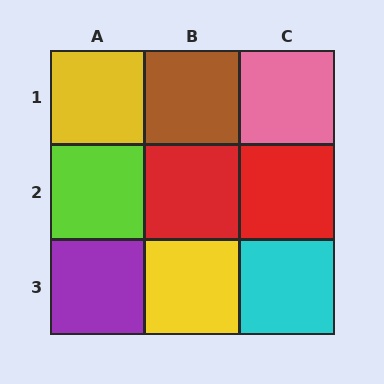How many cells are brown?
1 cell is brown.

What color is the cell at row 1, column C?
Pink.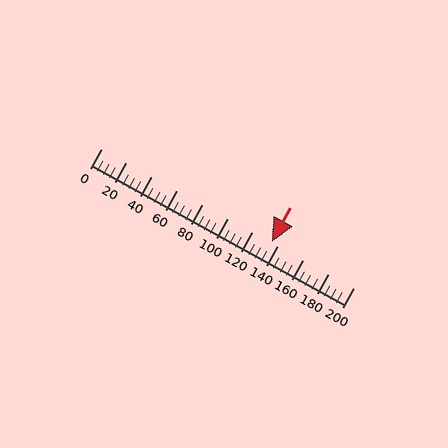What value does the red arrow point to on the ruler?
The red arrow points to approximately 135.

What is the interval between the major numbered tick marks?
The major tick marks are spaced 20 units apart.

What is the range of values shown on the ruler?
The ruler shows values from 0 to 200.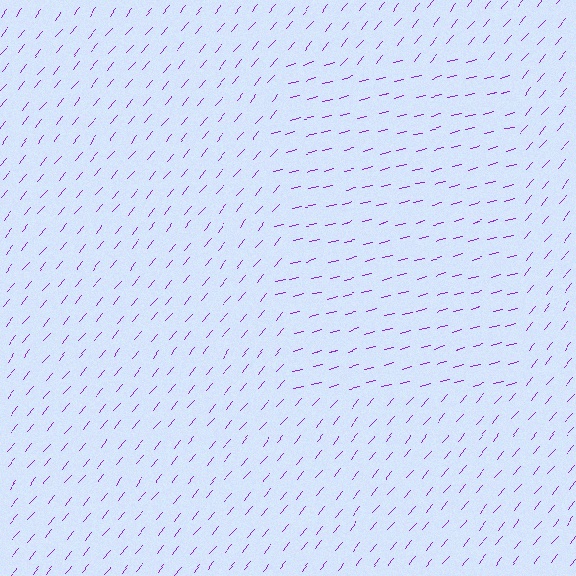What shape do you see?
I see a rectangle.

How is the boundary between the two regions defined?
The boundary is defined purely by a change in line orientation (approximately 36 degrees difference). All lines are the same color and thickness.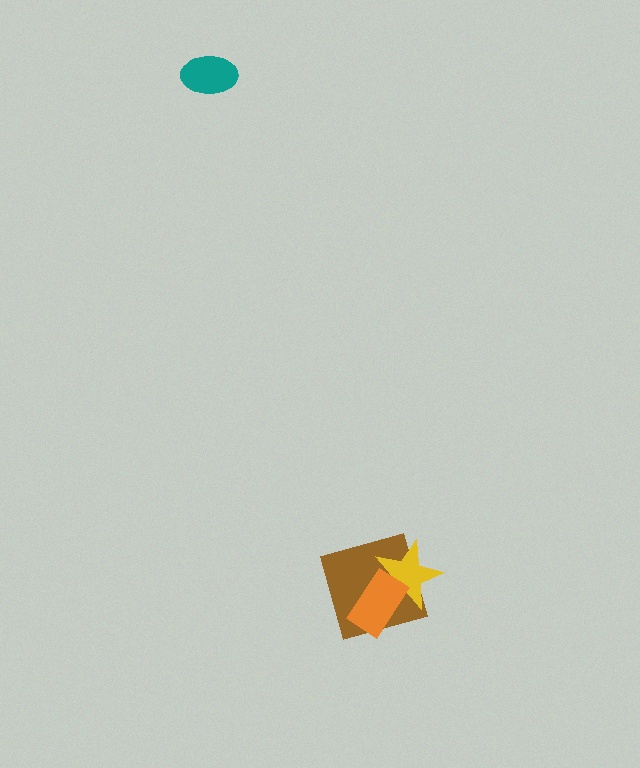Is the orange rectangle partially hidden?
No, no other shape covers it.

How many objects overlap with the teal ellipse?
0 objects overlap with the teal ellipse.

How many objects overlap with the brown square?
2 objects overlap with the brown square.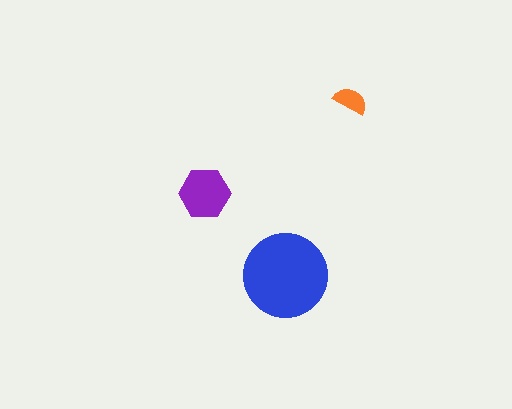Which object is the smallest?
The orange semicircle.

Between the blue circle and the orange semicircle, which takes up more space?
The blue circle.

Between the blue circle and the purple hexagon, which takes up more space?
The blue circle.